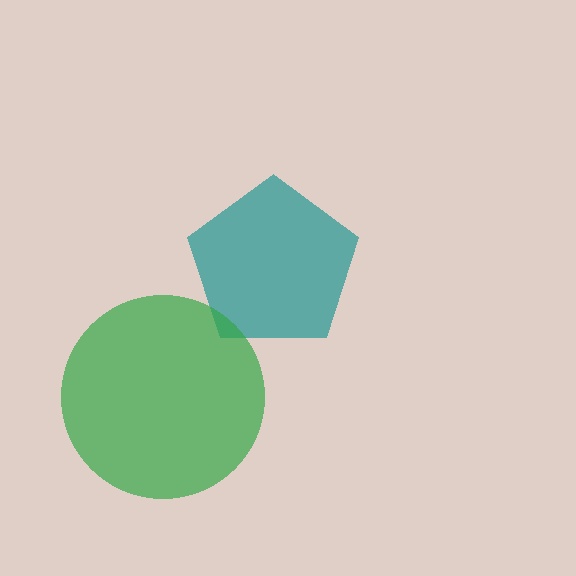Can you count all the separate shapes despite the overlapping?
Yes, there are 2 separate shapes.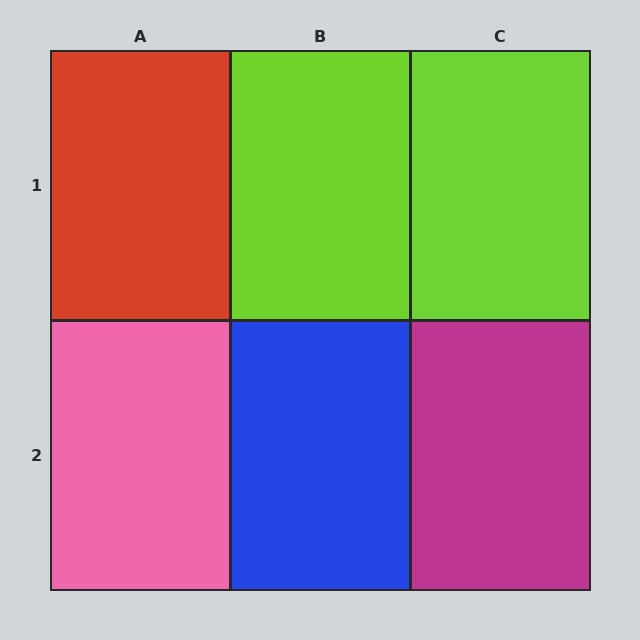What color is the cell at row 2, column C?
Magenta.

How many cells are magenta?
1 cell is magenta.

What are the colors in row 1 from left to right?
Red, lime, lime.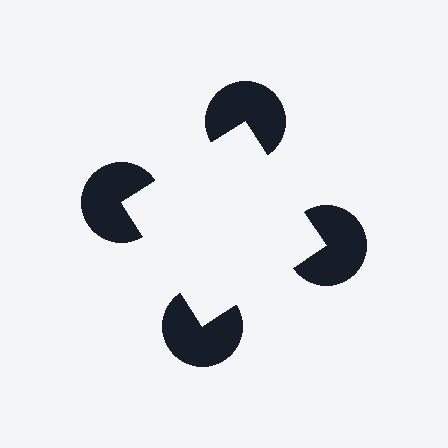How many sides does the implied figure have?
4 sides.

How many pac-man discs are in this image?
There are 4 — one at each vertex of the illusory square.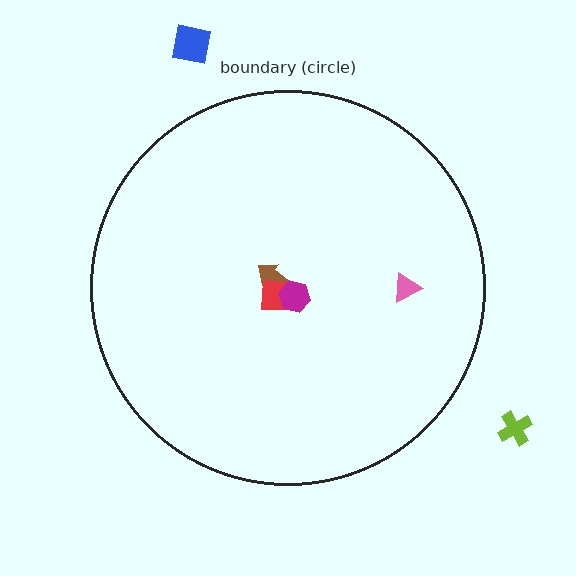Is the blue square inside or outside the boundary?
Outside.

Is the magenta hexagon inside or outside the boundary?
Inside.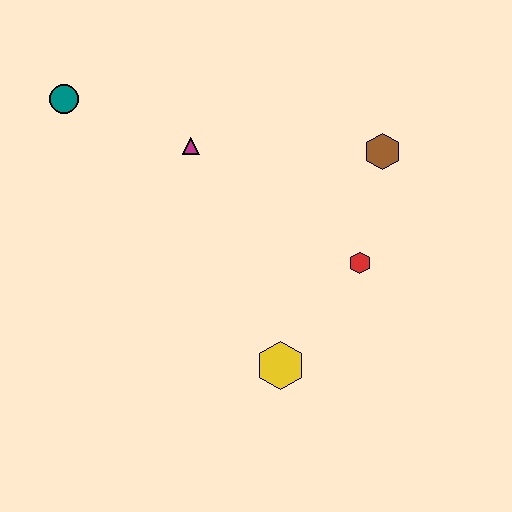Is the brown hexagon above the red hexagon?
Yes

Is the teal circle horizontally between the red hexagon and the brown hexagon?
No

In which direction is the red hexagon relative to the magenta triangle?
The red hexagon is to the right of the magenta triangle.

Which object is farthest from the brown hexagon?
The teal circle is farthest from the brown hexagon.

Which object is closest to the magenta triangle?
The teal circle is closest to the magenta triangle.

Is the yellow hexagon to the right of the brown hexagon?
No